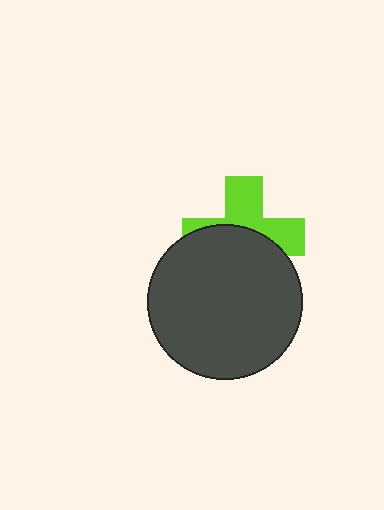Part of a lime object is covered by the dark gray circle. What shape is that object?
It is a cross.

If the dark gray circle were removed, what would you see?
You would see the complete lime cross.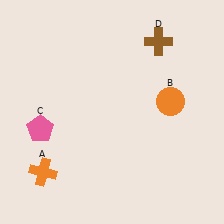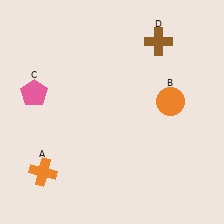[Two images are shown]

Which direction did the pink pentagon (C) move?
The pink pentagon (C) moved up.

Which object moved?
The pink pentagon (C) moved up.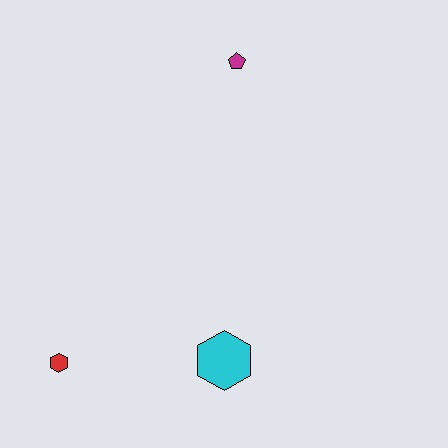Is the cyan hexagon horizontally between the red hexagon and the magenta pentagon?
Yes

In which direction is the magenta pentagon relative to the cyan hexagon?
The magenta pentagon is above the cyan hexagon.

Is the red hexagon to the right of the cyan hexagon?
No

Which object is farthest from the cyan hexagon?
The magenta pentagon is farthest from the cyan hexagon.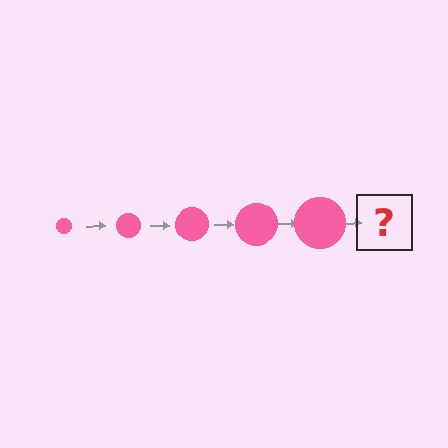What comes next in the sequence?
The next element should be a pink circle, larger than the previous one.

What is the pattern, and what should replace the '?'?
The pattern is that the circle gets progressively larger each step. The '?' should be a pink circle, larger than the previous one.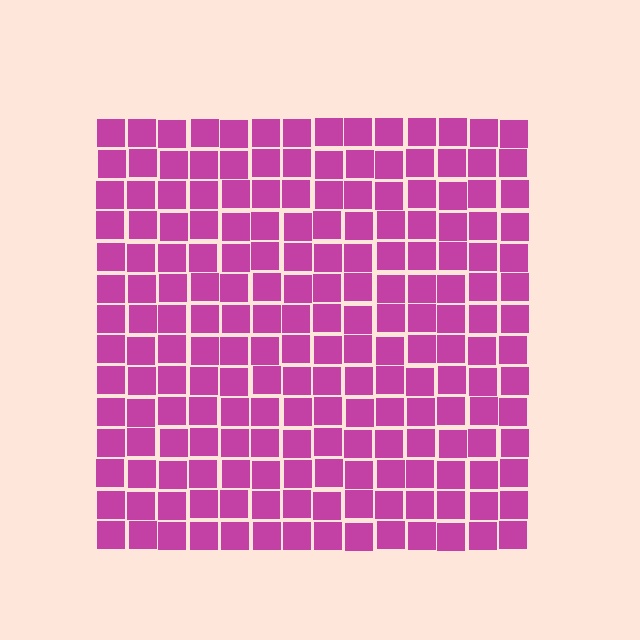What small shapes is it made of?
It is made of small squares.